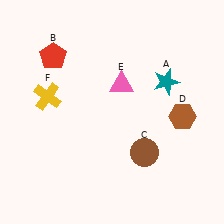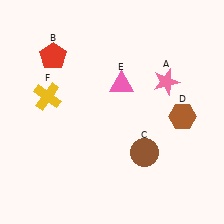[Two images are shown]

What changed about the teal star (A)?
In Image 1, A is teal. In Image 2, it changed to pink.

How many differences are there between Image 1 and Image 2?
There is 1 difference between the two images.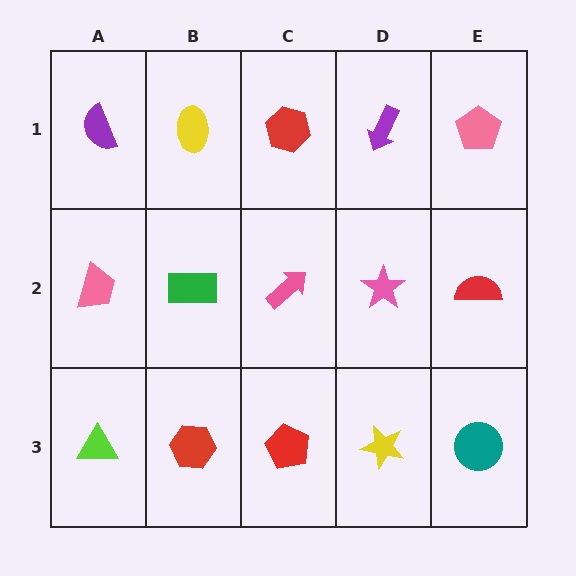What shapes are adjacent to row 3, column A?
A pink trapezoid (row 2, column A), a red hexagon (row 3, column B).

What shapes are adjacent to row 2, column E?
A pink pentagon (row 1, column E), a teal circle (row 3, column E), a pink star (row 2, column D).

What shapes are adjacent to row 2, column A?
A purple semicircle (row 1, column A), a lime triangle (row 3, column A), a green rectangle (row 2, column B).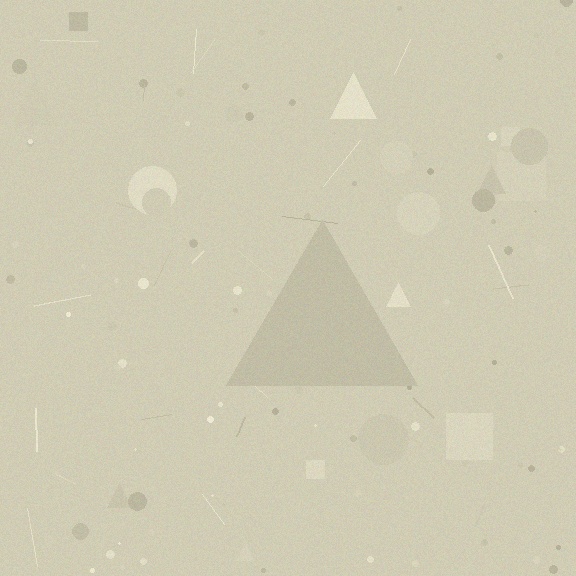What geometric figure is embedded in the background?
A triangle is embedded in the background.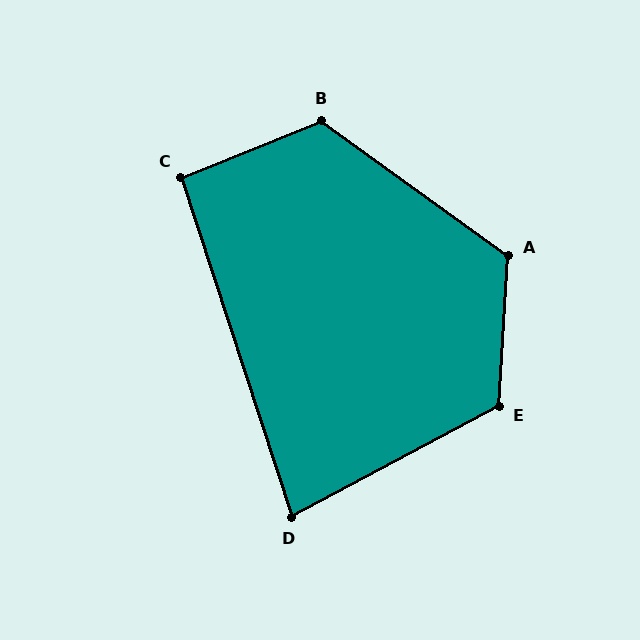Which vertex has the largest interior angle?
A, at approximately 122 degrees.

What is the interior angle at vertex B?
Approximately 122 degrees (obtuse).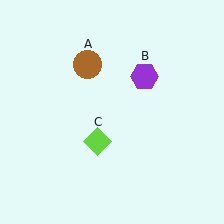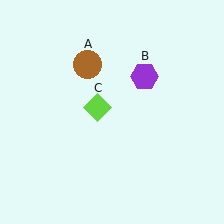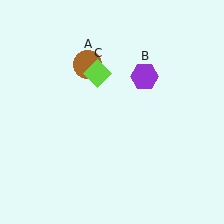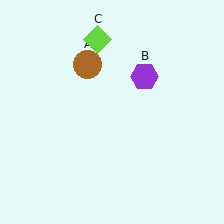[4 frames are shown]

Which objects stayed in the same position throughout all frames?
Brown circle (object A) and purple hexagon (object B) remained stationary.